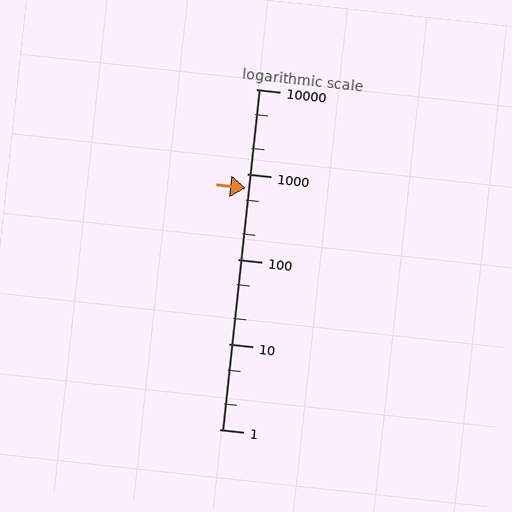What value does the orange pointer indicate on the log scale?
The pointer indicates approximately 680.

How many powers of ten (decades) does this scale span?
The scale spans 4 decades, from 1 to 10000.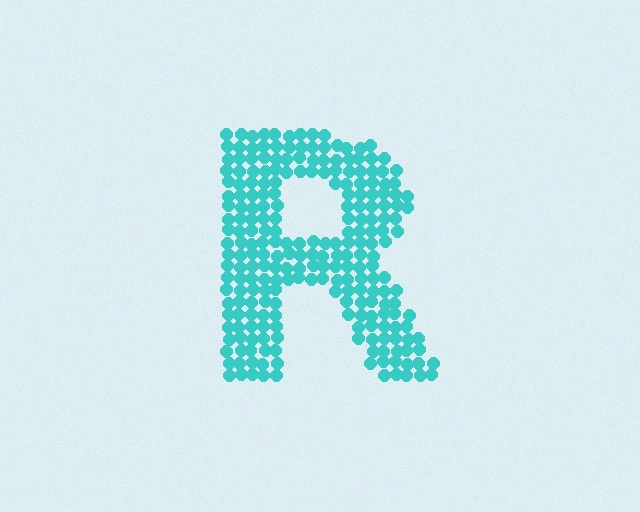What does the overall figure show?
The overall figure shows the letter R.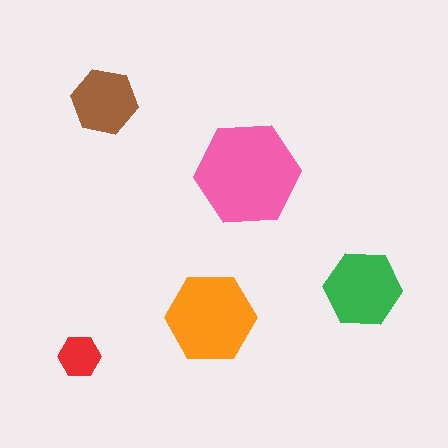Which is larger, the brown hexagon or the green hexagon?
The green one.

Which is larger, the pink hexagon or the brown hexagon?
The pink one.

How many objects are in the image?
There are 5 objects in the image.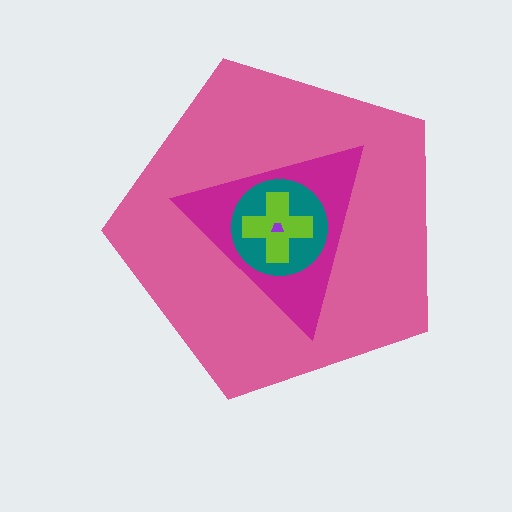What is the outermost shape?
The pink pentagon.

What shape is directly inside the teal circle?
The lime cross.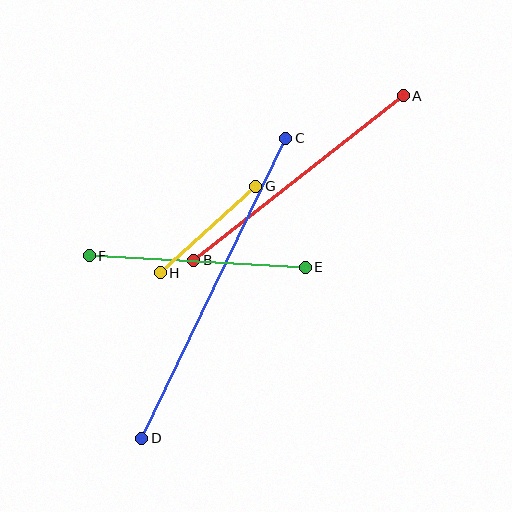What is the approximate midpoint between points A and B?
The midpoint is at approximately (299, 178) pixels.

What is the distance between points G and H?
The distance is approximately 129 pixels.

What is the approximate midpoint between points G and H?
The midpoint is at approximately (208, 230) pixels.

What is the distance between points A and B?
The distance is approximately 267 pixels.